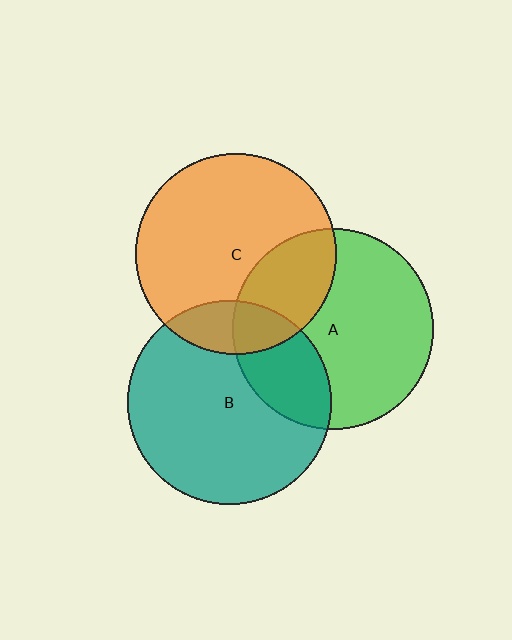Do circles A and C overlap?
Yes.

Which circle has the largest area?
Circle B (teal).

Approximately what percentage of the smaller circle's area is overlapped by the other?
Approximately 25%.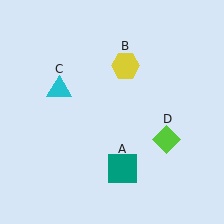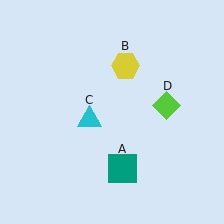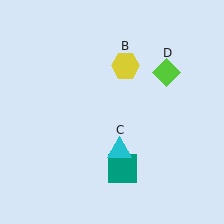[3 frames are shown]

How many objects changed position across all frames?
2 objects changed position: cyan triangle (object C), lime diamond (object D).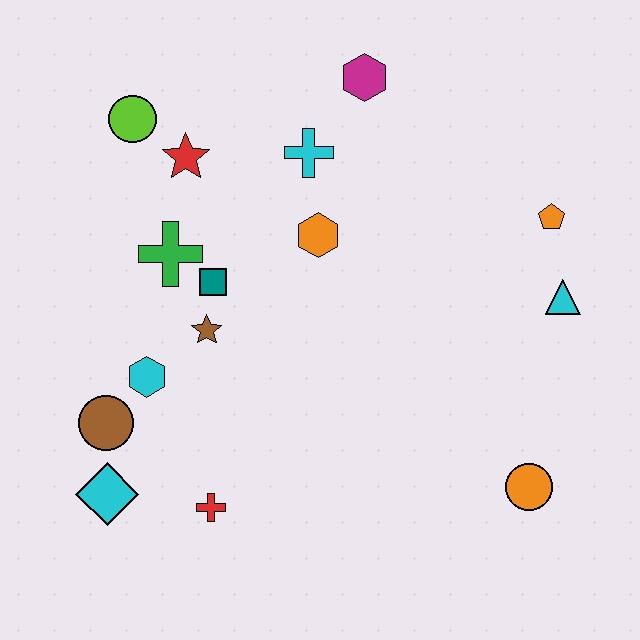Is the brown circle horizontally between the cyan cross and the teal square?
No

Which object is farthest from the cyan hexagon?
The orange pentagon is farthest from the cyan hexagon.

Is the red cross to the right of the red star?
Yes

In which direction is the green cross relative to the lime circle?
The green cross is below the lime circle.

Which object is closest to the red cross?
The cyan diamond is closest to the red cross.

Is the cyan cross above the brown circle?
Yes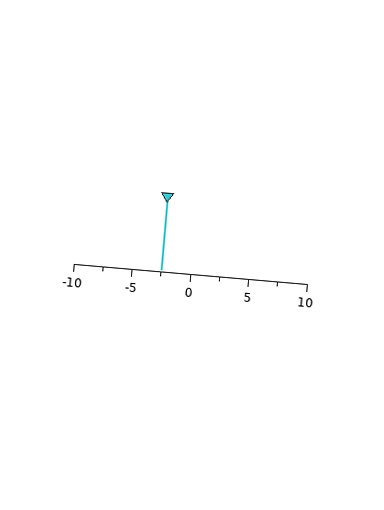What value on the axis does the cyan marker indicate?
The marker indicates approximately -2.5.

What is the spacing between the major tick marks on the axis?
The major ticks are spaced 5 apart.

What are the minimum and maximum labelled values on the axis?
The axis runs from -10 to 10.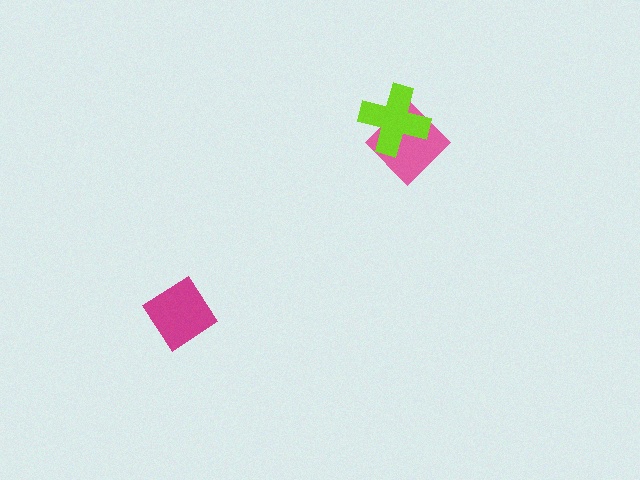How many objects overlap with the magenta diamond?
0 objects overlap with the magenta diamond.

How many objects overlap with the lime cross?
1 object overlaps with the lime cross.